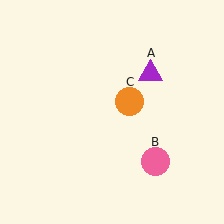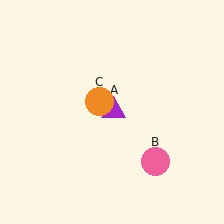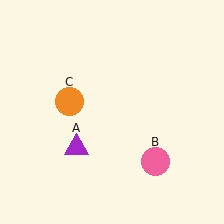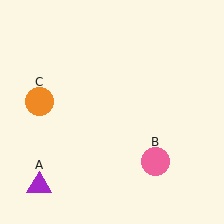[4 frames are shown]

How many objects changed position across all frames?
2 objects changed position: purple triangle (object A), orange circle (object C).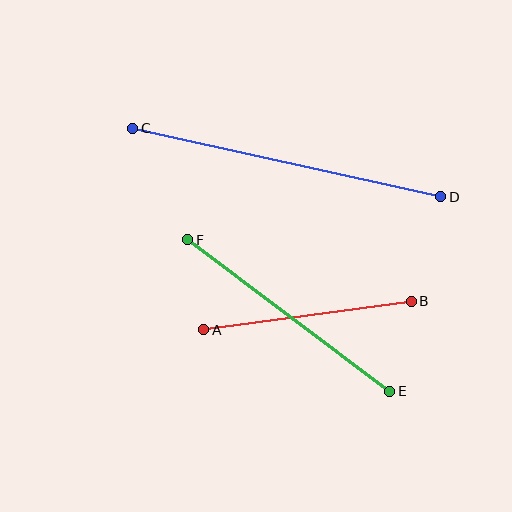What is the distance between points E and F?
The distance is approximately 253 pixels.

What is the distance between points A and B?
The distance is approximately 209 pixels.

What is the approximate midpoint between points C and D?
The midpoint is at approximately (287, 162) pixels.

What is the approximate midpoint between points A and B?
The midpoint is at approximately (308, 316) pixels.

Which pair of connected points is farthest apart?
Points C and D are farthest apart.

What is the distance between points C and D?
The distance is approximately 316 pixels.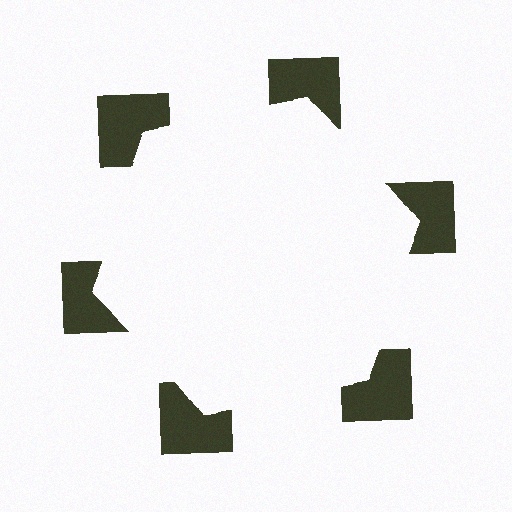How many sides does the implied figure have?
6 sides.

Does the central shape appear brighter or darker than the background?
It typically appears slightly brighter than the background, even though no actual brightness change is drawn.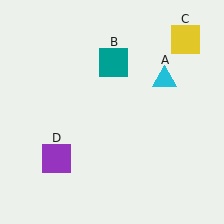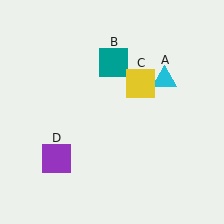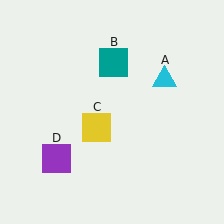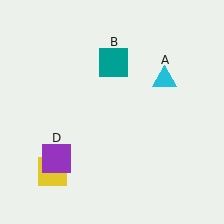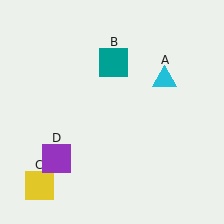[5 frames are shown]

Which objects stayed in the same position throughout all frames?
Cyan triangle (object A) and teal square (object B) and purple square (object D) remained stationary.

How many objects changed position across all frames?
1 object changed position: yellow square (object C).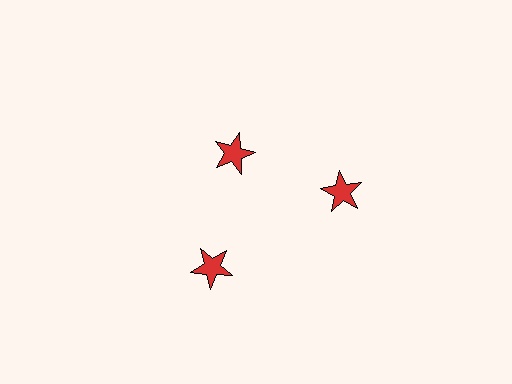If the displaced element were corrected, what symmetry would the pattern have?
It would have 3-fold rotational symmetry — the pattern would map onto itself every 120 degrees.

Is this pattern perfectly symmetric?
No. The 3 red stars are arranged in a ring, but one element near the 11 o'clock position is pulled inward toward the center, breaking the 3-fold rotational symmetry.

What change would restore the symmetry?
The symmetry would be restored by moving it outward, back onto the ring so that all 3 stars sit at equal angles and equal distance from the center.